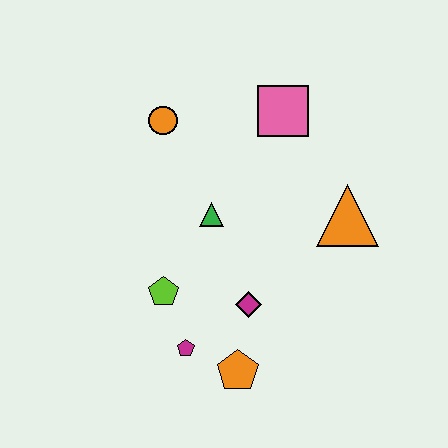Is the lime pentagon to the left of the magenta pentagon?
Yes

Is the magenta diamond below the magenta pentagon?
No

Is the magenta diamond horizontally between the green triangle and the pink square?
Yes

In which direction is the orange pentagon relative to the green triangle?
The orange pentagon is below the green triangle.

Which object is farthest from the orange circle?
The orange pentagon is farthest from the orange circle.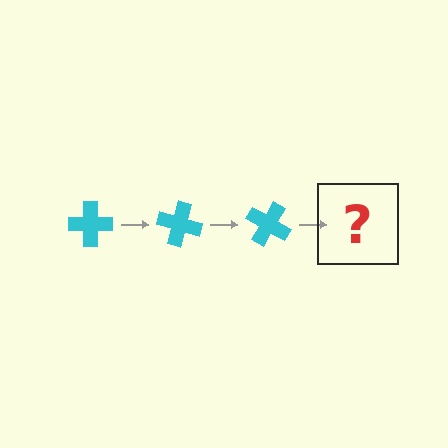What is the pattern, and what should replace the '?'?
The pattern is that the cross rotates 15 degrees each step. The '?' should be a cyan cross rotated 45 degrees.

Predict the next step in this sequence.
The next step is a cyan cross rotated 45 degrees.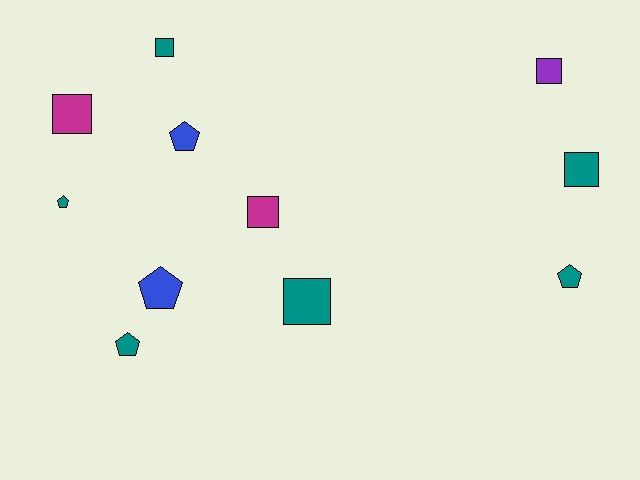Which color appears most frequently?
Teal, with 6 objects.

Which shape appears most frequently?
Square, with 6 objects.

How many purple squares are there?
There is 1 purple square.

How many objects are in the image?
There are 11 objects.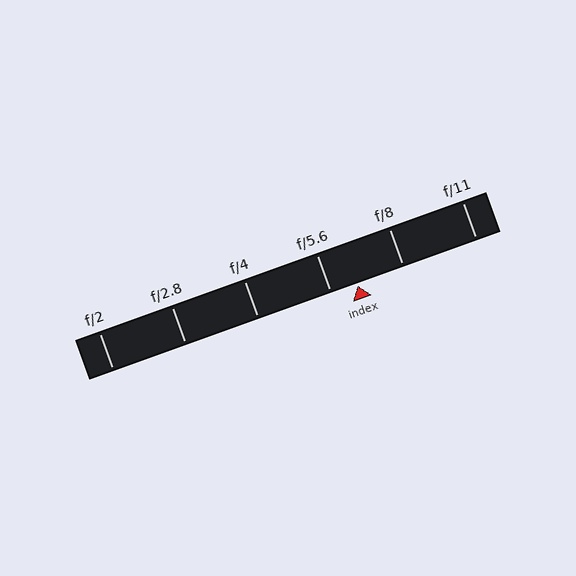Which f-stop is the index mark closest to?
The index mark is closest to f/5.6.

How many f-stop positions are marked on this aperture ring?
There are 6 f-stop positions marked.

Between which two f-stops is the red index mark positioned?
The index mark is between f/5.6 and f/8.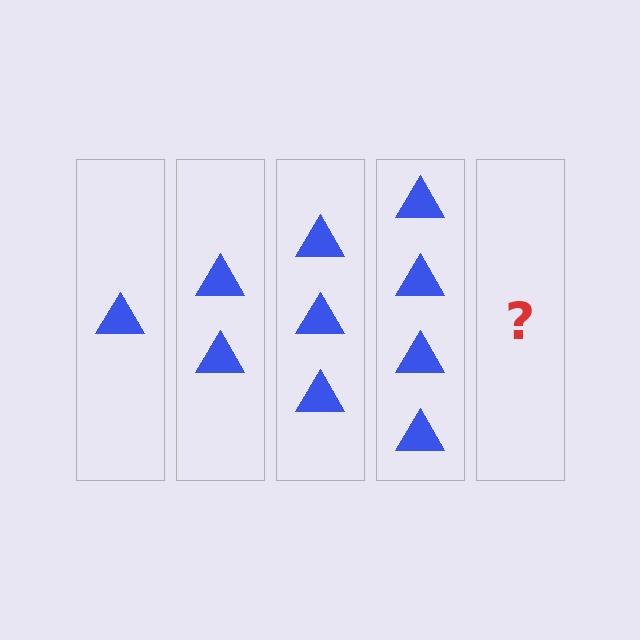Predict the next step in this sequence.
The next step is 5 triangles.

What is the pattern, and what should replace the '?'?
The pattern is that each step adds one more triangle. The '?' should be 5 triangles.